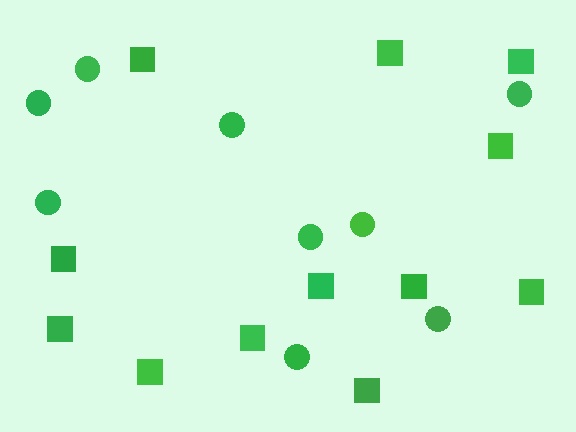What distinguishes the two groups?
There are 2 groups: one group of squares (12) and one group of circles (9).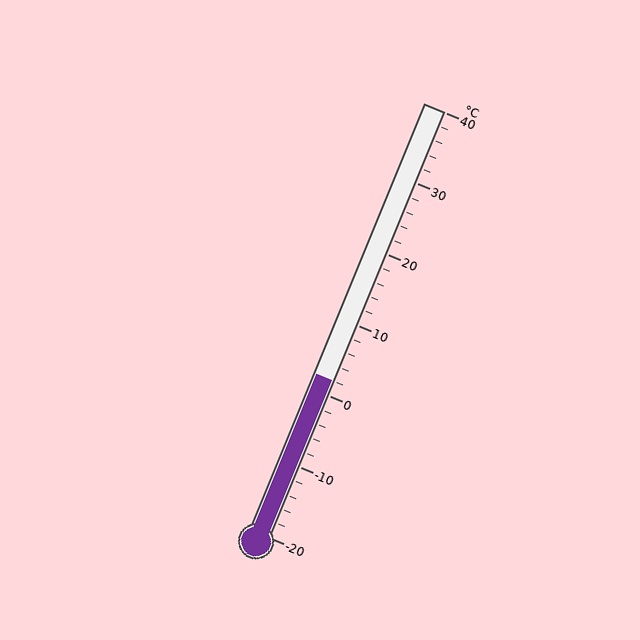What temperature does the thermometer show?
The thermometer shows approximately 2°C.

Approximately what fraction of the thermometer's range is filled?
The thermometer is filled to approximately 35% of its range.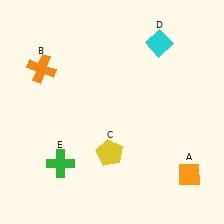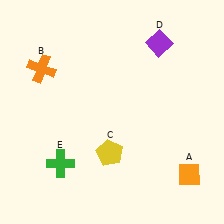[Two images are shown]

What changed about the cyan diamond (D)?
In Image 1, D is cyan. In Image 2, it changed to purple.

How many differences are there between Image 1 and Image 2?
There is 1 difference between the two images.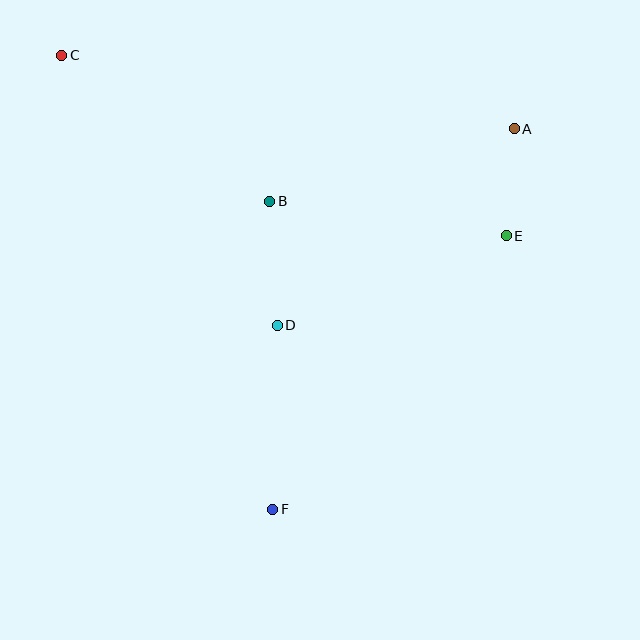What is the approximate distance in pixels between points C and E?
The distance between C and E is approximately 480 pixels.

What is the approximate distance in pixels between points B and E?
The distance between B and E is approximately 239 pixels.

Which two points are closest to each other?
Points A and E are closest to each other.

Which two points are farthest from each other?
Points C and F are farthest from each other.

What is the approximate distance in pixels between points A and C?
The distance between A and C is approximately 458 pixels.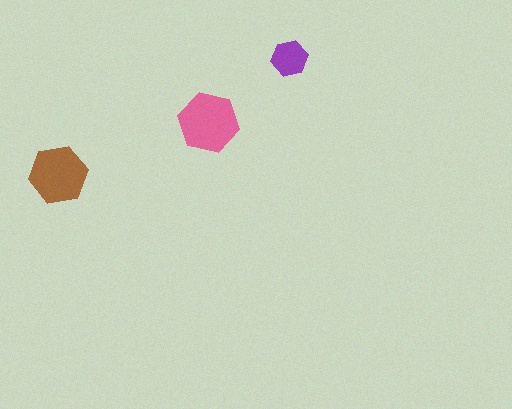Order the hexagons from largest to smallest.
the pink one, the brown one, the purple one.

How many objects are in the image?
There are 3 objects in the image.